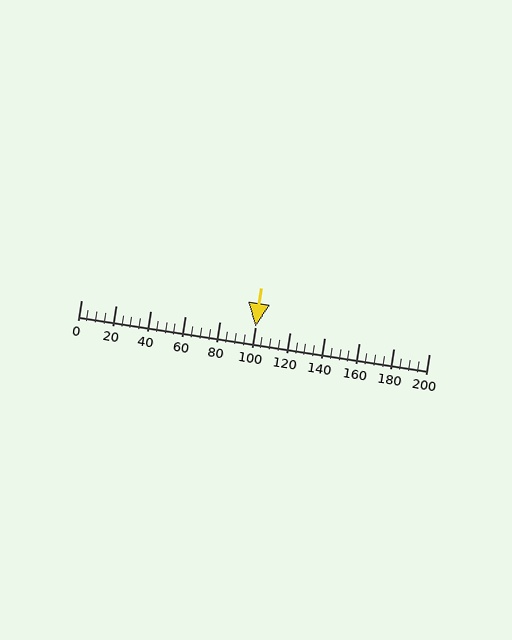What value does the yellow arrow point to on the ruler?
The yellow arrow points to approximately 100.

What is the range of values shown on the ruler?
The ruler shows values from 0 to 200.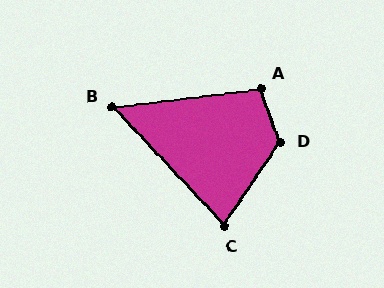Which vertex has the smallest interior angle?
B, at approximately 54 degrees.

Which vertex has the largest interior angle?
D, at approximately 126 degrees.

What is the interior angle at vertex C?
Approximately 77 degrees (acute).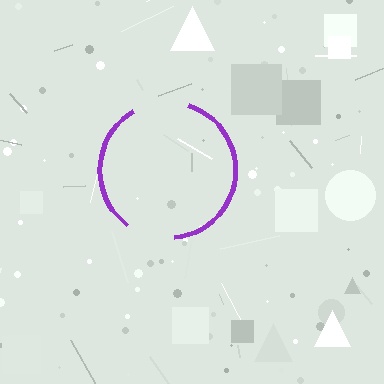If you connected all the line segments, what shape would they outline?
They would outline a circle.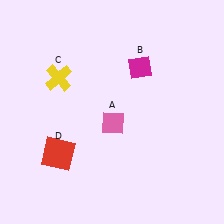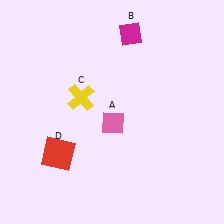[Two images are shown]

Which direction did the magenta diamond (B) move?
The magenta diamond (B) moved up.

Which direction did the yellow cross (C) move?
The yellow cross (C) moved right.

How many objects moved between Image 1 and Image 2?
2 objects moved between the two images.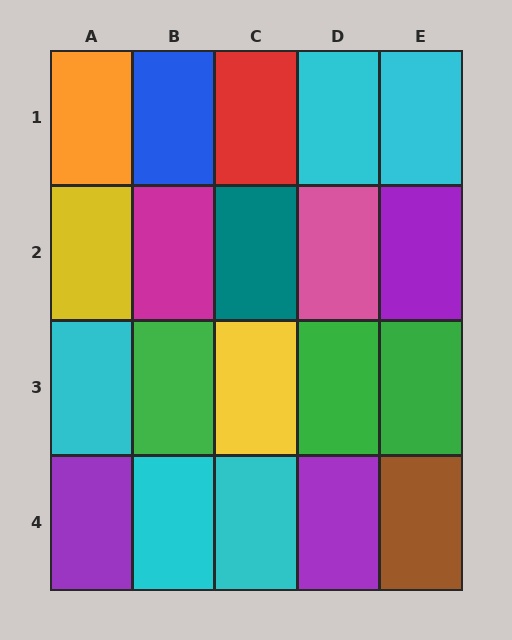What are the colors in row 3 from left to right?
Cyan, green, yellow, green, green.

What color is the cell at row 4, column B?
Cyan.